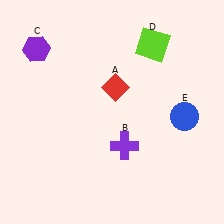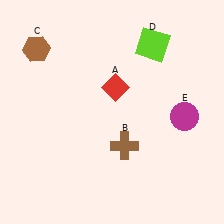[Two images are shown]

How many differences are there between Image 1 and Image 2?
There are 3 differences between the two images.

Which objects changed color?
B changed from purple to brown. C changed from purple to brown. E changed from blue to magenta.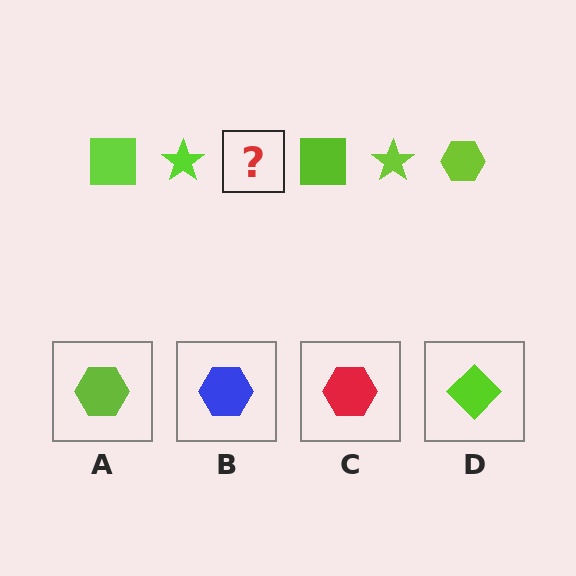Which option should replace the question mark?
Option A.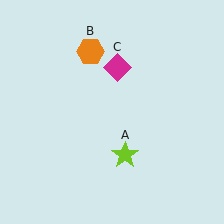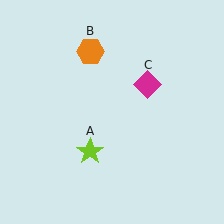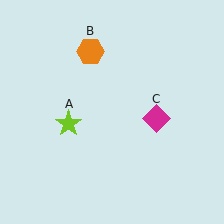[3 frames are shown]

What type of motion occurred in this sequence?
The lime star (object A), magenta diamond (object C) rotated clockwise around the center of the scene.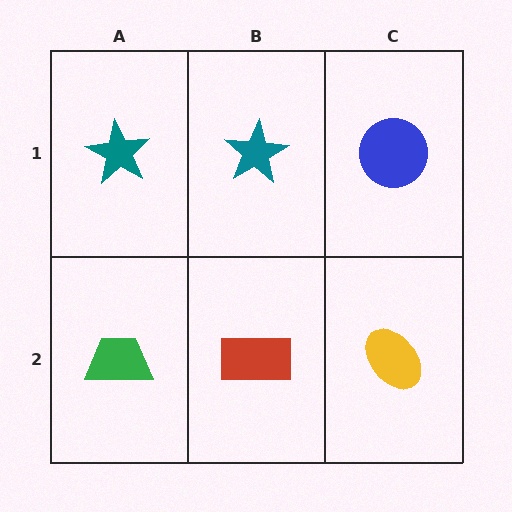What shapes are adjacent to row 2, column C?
A blue circle (row 1, column C), a red rectangle (row 2, column B).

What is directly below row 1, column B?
A red rectangle.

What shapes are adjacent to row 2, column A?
A teal star (row 1, column A), a red rectangle (row 2, column B).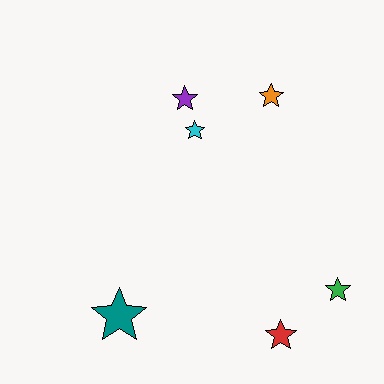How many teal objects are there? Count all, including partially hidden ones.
There is 1 teal object.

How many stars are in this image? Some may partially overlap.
There are 6 stars.